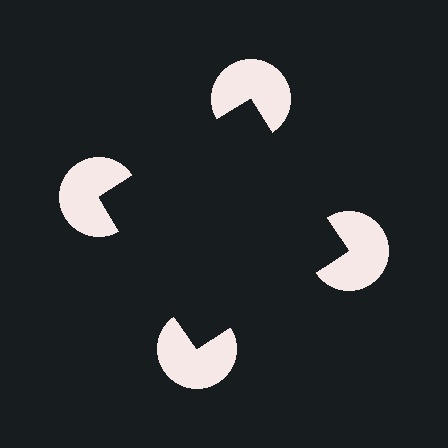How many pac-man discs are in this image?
There are 4 — one at each vertex of the illusory square.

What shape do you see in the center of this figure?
An illusory square — its edges are inferred from the aligned wedge cuts in the pac-man discs, not physically drawn.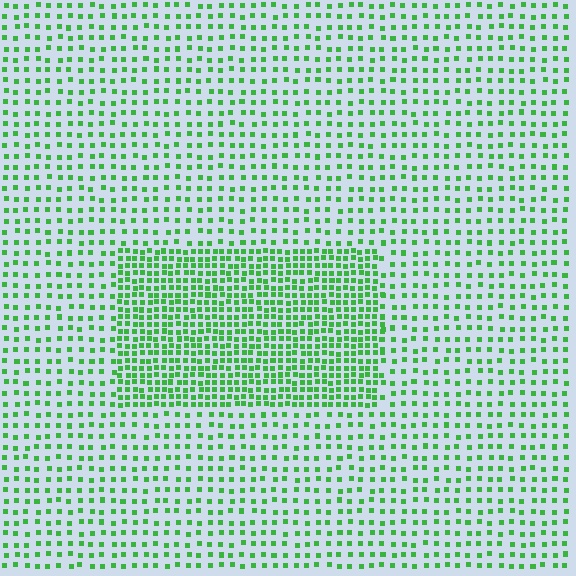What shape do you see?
I see a rectangle.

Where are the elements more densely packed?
The elements are more densely packed inside the rectangle boundary.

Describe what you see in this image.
The image contains small green elements arranged at two different densities. A rectangle-shaped region is visible where the elements are more densely packed than the surrounding area.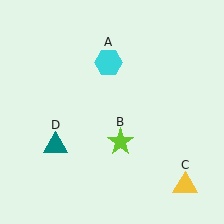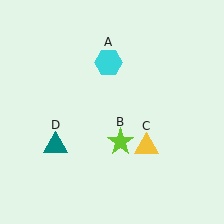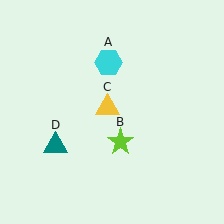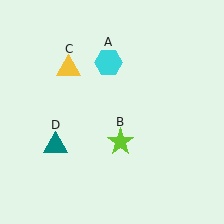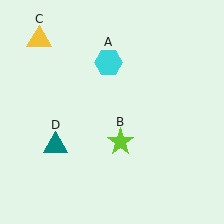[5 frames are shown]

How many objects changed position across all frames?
1 object changed position: yellow triangle (object C).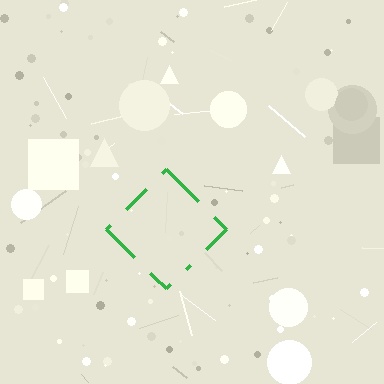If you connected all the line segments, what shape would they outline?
They would outline a diamond.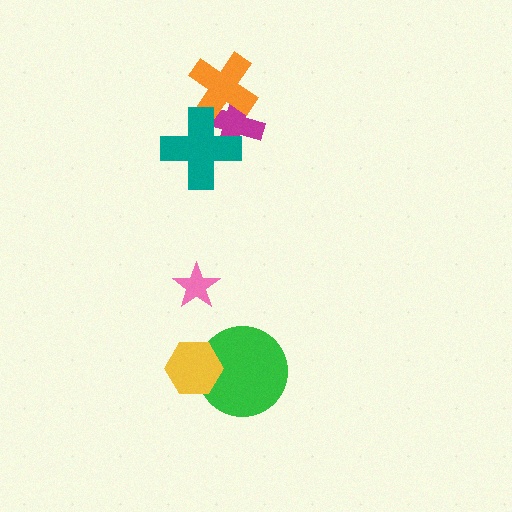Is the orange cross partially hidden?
Yes, it is partially covered by another shape.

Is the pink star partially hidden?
No, no other shape covers it.